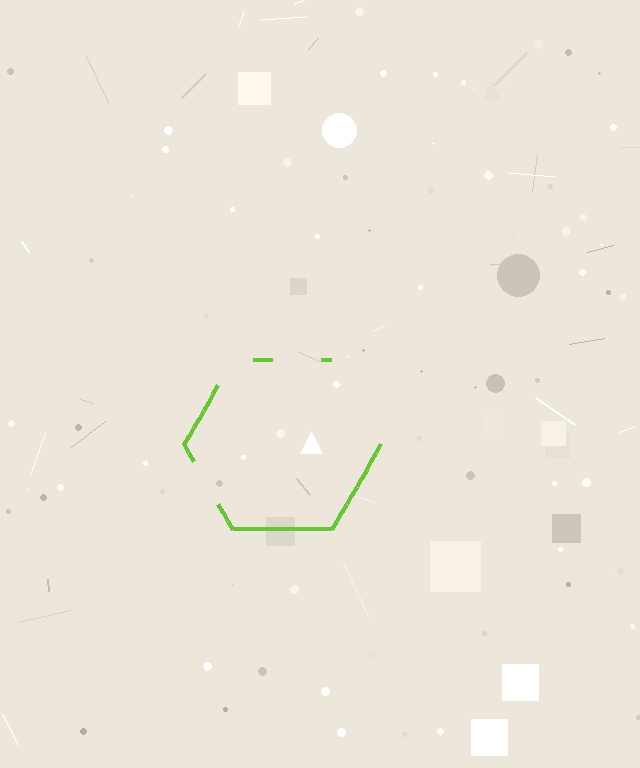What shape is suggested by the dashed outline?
The dashed outline suggests a hexagon.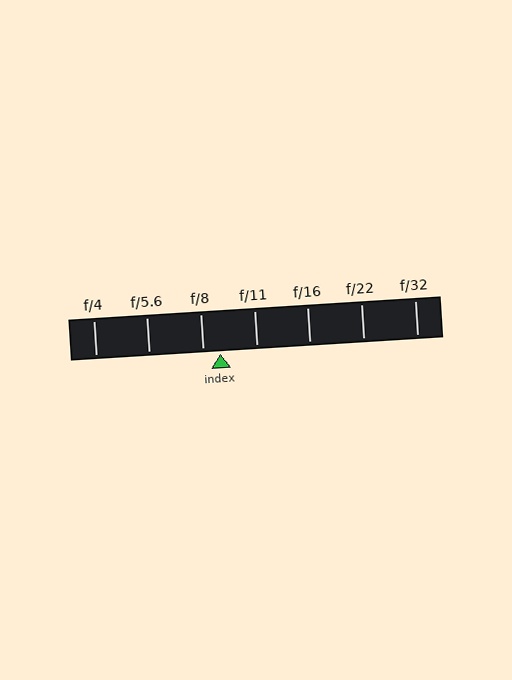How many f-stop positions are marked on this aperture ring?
There are 7 f-stop positions marked.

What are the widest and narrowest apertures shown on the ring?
The widest aperture shown is f/4 and the narrowest is f/32.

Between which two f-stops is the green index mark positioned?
The index mark is between f/8 and f/11.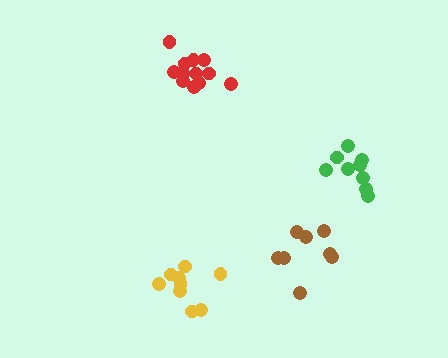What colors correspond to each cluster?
The clusters are colored: yellow, red, brown, green.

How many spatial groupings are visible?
There are 4 spatial groupings.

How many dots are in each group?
Group 1: 9 dots, Group 2: 12 dots, Group 3: 8 dots, Group 4: 9 dots (38 total).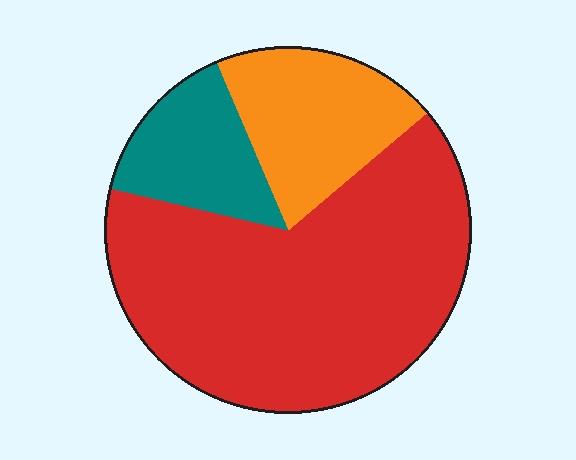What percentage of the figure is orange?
Orange covers around 20% of the figure.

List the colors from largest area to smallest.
From largest to smallest: red, orange, teal.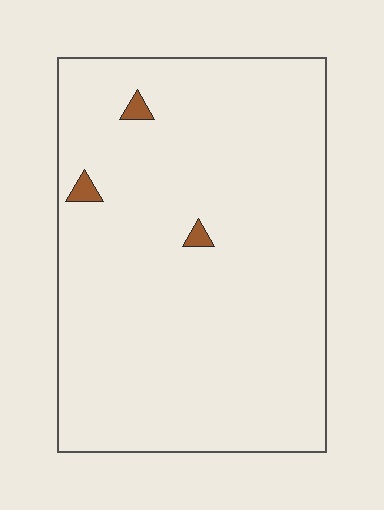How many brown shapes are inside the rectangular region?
3.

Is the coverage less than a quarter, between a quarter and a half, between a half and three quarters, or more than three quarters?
Less than a quarter.